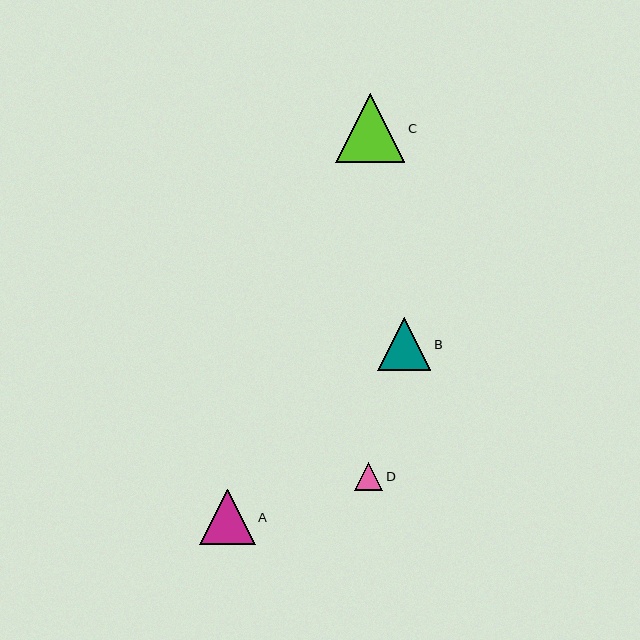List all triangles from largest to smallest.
From largest to smallest: C, A, B, D.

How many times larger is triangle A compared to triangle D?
Triangle A is approximately 1.9 times the size of triangle D.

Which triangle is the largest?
Triangle C is the largest with a size of approximately 69 pixels.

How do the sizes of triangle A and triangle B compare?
Triangle A and triangle B are approximately the same size.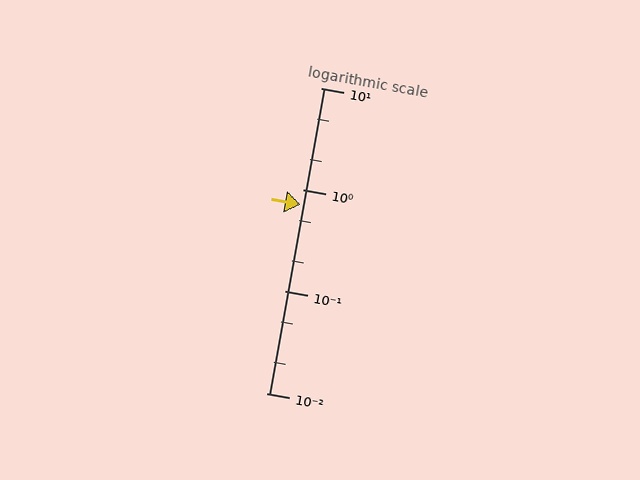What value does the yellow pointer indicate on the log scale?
The pointer indicates approximately 0.71.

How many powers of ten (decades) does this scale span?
The scale spans 3 decades, from 0.01 to 10.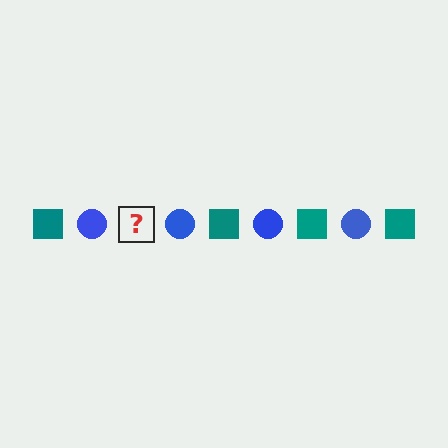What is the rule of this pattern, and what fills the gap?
The rule is that the pattern alternates between teal square and blue circle. The gap should be filled with a teal square.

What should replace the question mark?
The question mark should be replaced with a teal square.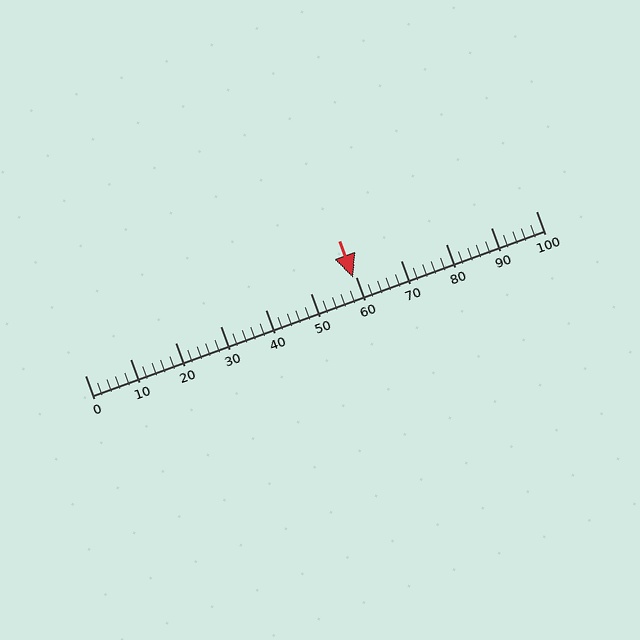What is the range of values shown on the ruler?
The ruler shows values from 0 to 100.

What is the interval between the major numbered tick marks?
The major tick marks are spaced 10 units apart.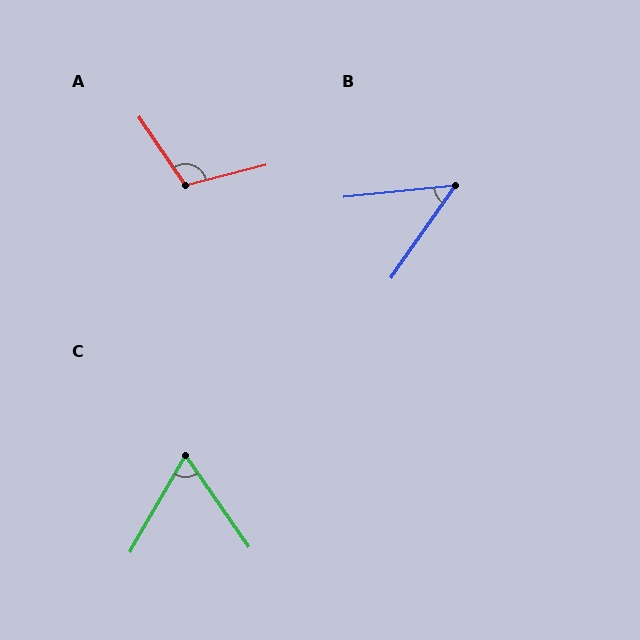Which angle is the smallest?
B, at approximately 49 degrees.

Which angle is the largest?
A, at approximately 110 degrees.